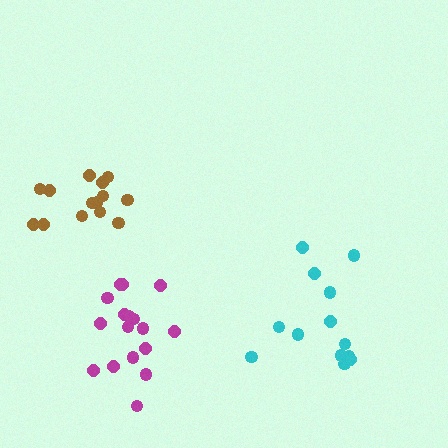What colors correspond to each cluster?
The clusters are colored: magenta, cyan, brown.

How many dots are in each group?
Group 1: 17 dots, Group 2: 13 dots, Group 3: 14 dots (44 total).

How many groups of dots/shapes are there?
There are 3 groups.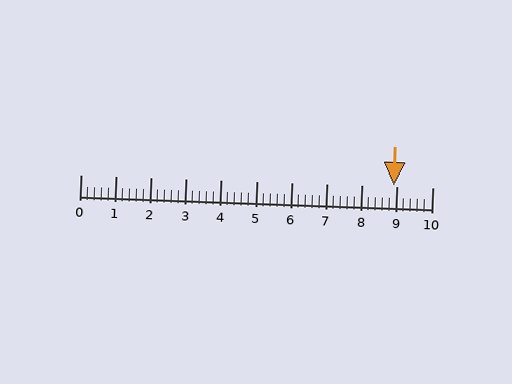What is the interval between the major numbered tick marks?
The major tick marks are spaced 1 units apart.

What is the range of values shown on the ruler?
The ruler shows values from 0 to 10.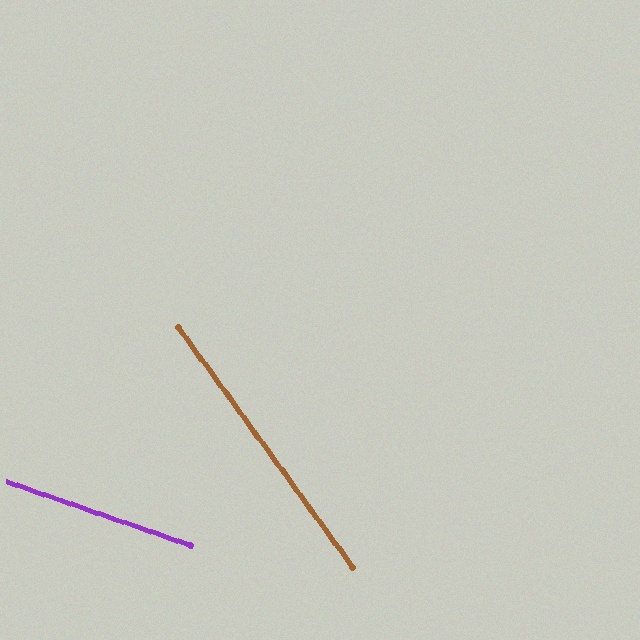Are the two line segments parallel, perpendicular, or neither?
Neither parallel nor perpendicular — they differ by about 35°.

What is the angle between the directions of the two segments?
Approximately 35 degrees.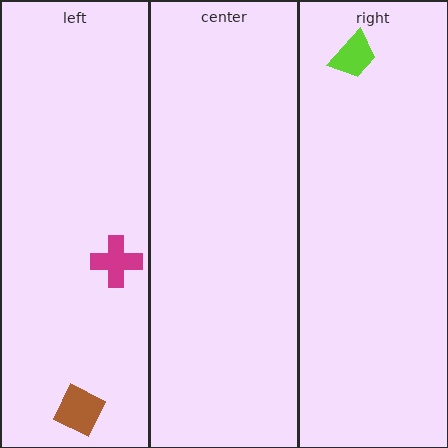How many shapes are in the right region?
1.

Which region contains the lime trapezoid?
The right region.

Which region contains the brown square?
The left region.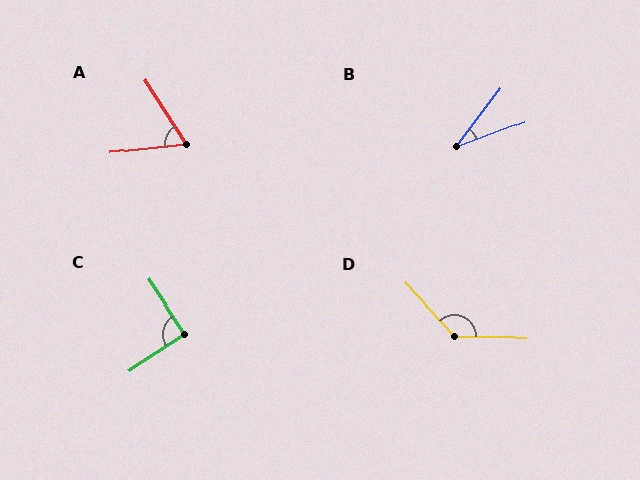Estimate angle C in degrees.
Approximately 90 degrees.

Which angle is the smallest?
B, at approximately 32 degrees.